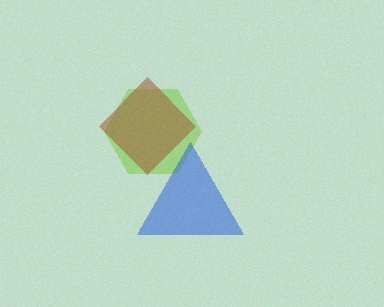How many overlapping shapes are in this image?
There are 3 overlapping shapes in the image.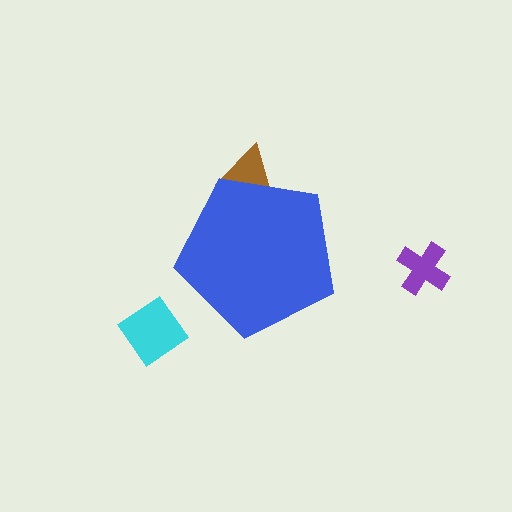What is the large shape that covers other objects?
A blue pentagon.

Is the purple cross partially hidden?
No, the purple cross is fully visible.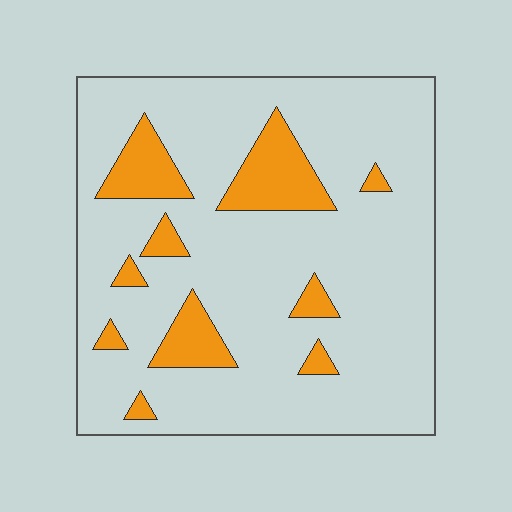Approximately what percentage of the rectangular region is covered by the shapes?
Approximately 15%.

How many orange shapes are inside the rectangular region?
10.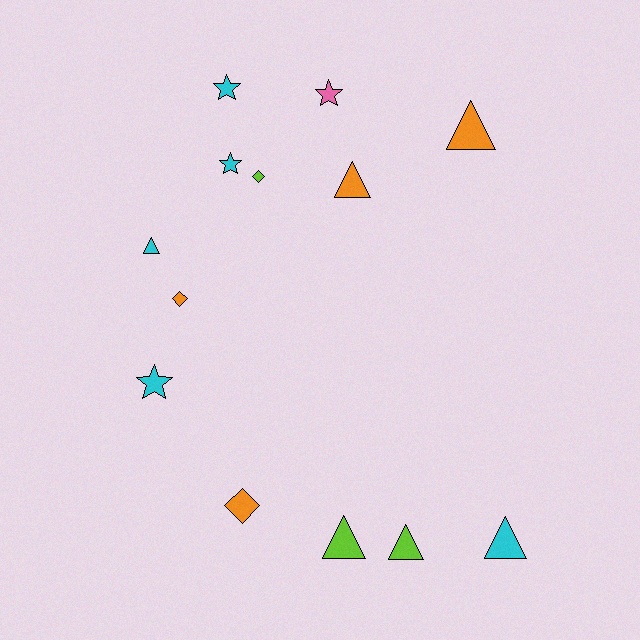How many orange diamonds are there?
There are 2 orange diamonds.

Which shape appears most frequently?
Triangle, with 6 objects.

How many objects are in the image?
There are 13 objects.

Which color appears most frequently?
Cyan, with 5 objects.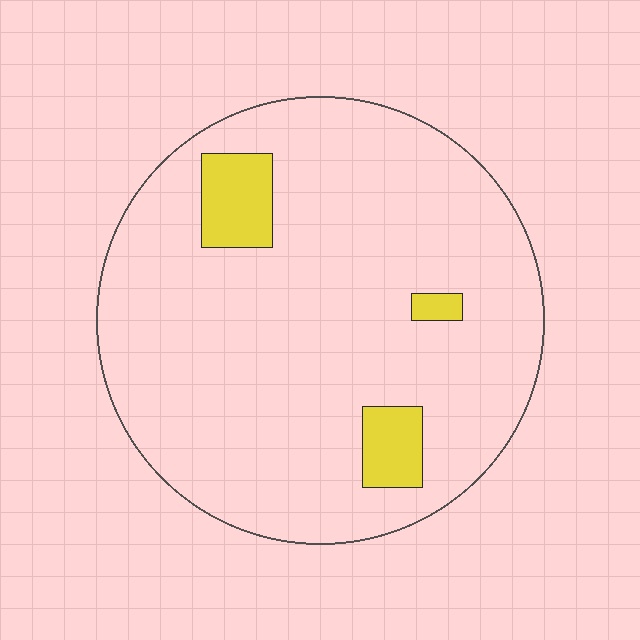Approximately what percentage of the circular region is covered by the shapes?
Approximately 10%.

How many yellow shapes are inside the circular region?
3.